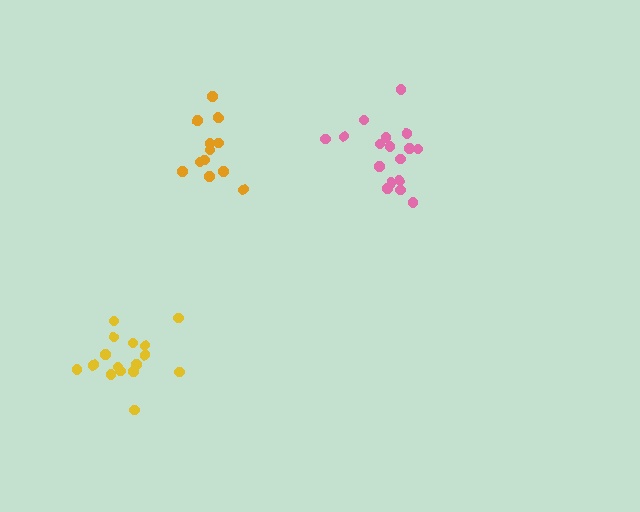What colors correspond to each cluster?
The clusters are colored: yellow, orange, pink.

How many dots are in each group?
Group 1: 16 dots, Group 2: 13 dots, Group 3: 17 dots (46 total).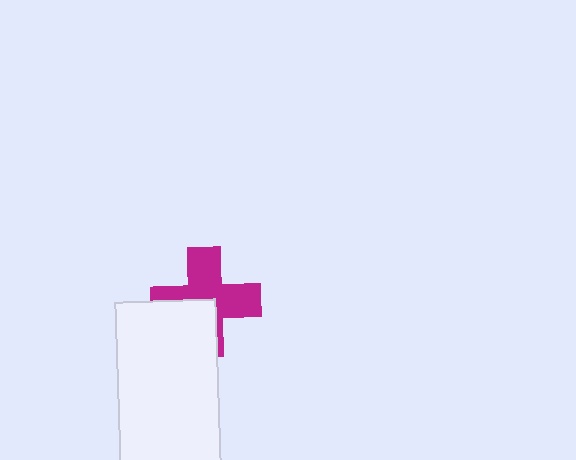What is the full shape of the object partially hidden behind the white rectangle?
The partially hidden object is a magenta cross.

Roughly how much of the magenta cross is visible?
About half of it is visible (roughly 62%).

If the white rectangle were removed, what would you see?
You would see the complete magenta cross.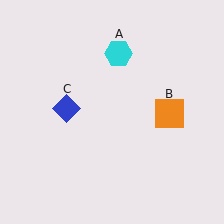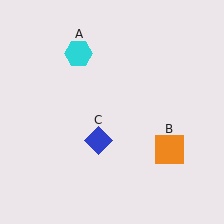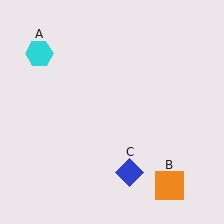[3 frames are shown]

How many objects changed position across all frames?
3 objects changed position: cyan hexagon (object A), orange square (object B), blue diamond (object C).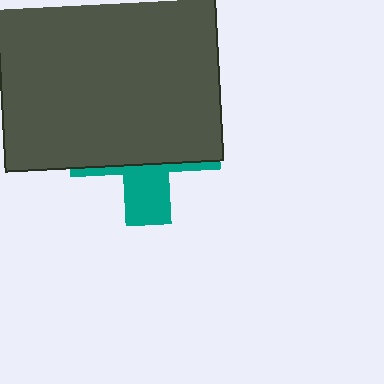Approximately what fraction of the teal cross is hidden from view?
Roughly 69% of the teal cross is hidden behind the dark gray square.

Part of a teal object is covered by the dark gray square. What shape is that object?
It is a cross.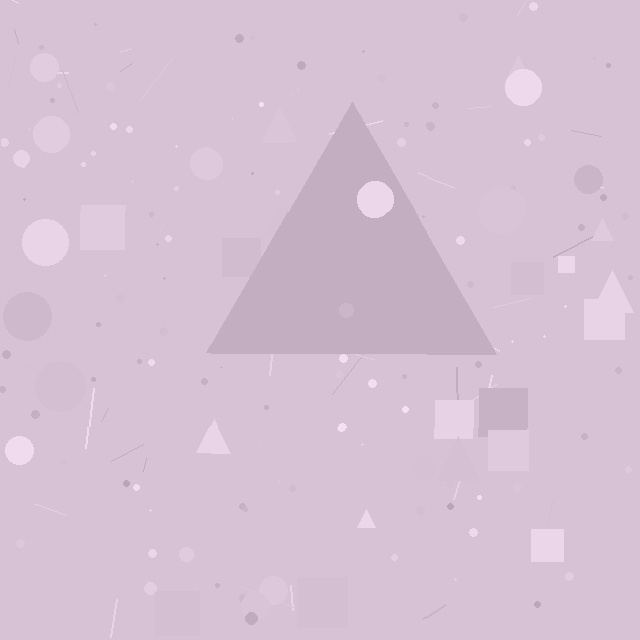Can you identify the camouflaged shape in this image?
The camouflaged shape is a triangle.